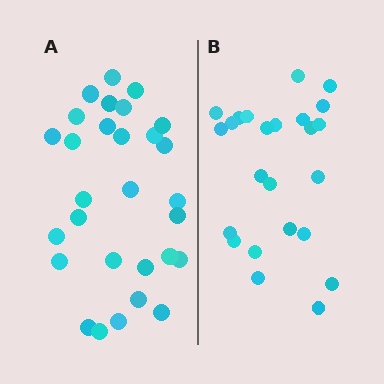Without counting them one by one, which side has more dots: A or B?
Region A (the left region) has more dots.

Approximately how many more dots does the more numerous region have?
Region A has about 5 more dots than region B.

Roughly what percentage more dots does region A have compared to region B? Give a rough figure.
About 20% more.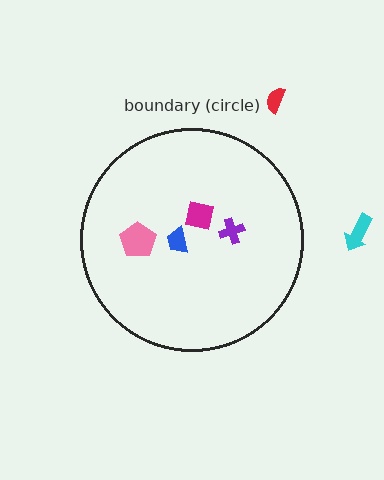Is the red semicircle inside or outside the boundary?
Outside.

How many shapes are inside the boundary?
4 inside, 2 outside.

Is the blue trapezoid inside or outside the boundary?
Inside.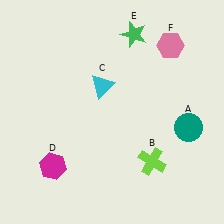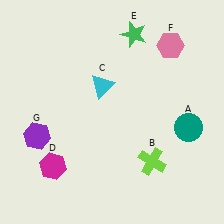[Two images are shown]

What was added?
A purple hexagon (G) was added in Image 2.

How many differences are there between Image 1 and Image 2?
There is 1 difference between the two images.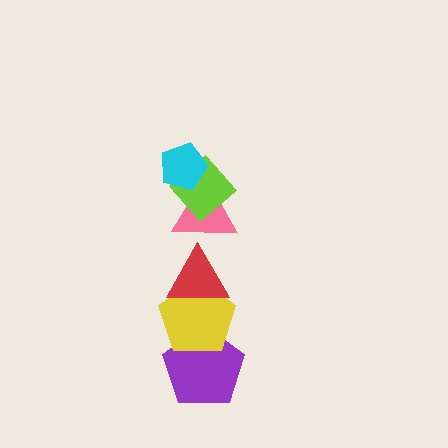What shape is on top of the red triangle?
The pink triangle is on top of the red triangle.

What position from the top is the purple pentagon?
The purple pentagon is 6th from the top.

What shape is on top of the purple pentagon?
The yellow pentagon is on top of the purple pentagon.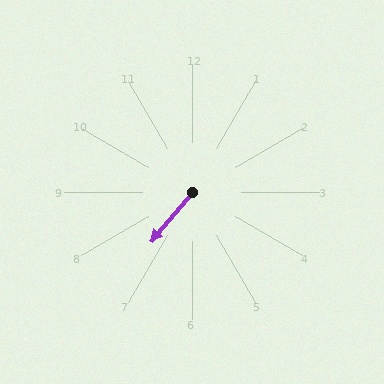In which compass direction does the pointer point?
Southwest.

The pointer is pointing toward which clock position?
Roughly 7 o'clock.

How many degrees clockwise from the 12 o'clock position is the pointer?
Approximately 220 degrees.